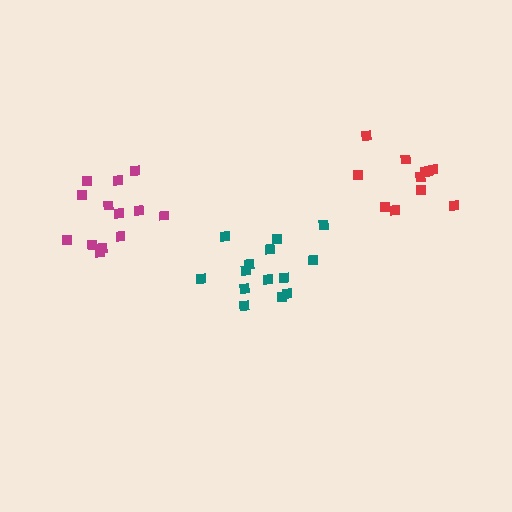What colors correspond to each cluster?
The clusters are colored: teal, red, magenta.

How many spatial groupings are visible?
There are 3 spatial groupings.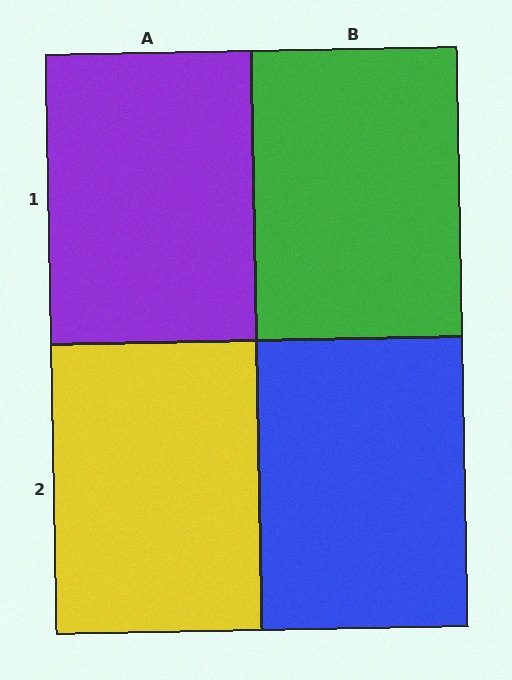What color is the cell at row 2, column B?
Blue.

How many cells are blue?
1 cell is blue.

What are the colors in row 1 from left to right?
Purple, green.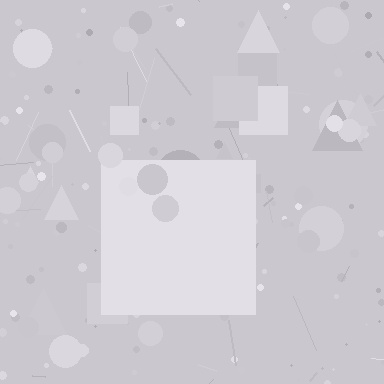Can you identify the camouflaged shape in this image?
The camouflaged shape is a square.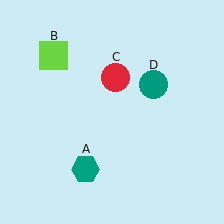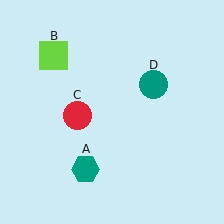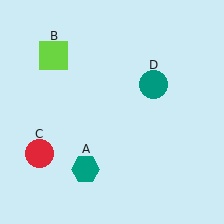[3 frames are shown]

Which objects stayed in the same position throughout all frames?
Teal hexagon (object A) and lime square (object B) and teal circle (object D) remained stationary.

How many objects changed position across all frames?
1 object changed position: red circle (object C).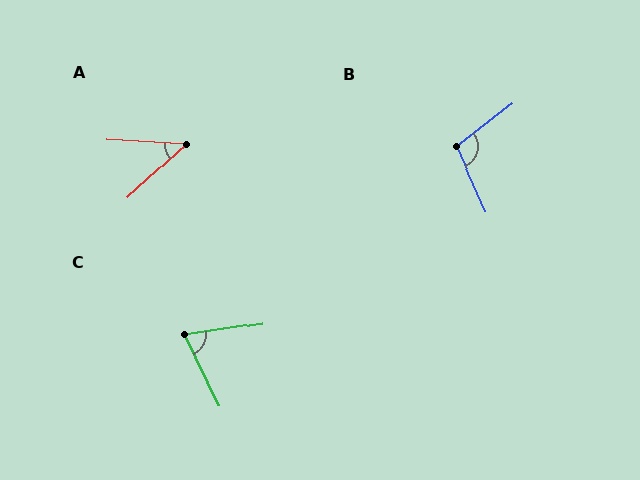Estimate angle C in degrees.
Approximately 73 degrees.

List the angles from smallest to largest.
A (46°), C (73°), B (103°).